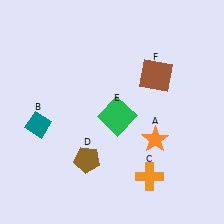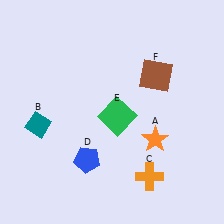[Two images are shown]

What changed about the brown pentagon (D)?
In Image 1, D is brown. In Image 2, it changed to blue.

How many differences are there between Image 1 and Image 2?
There is 1 difference between the two images.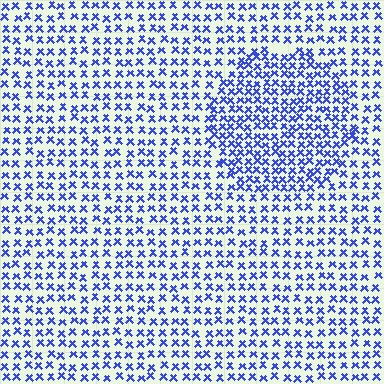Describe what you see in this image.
The image contains small blue elements arranged at two different densities. A circle-shaped region is visible where the elements are more densely packed than the surrounding area.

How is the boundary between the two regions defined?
The boundary is defined by a change in element density (approximately 1.7x ratio). All elements are the same color, size, and shape.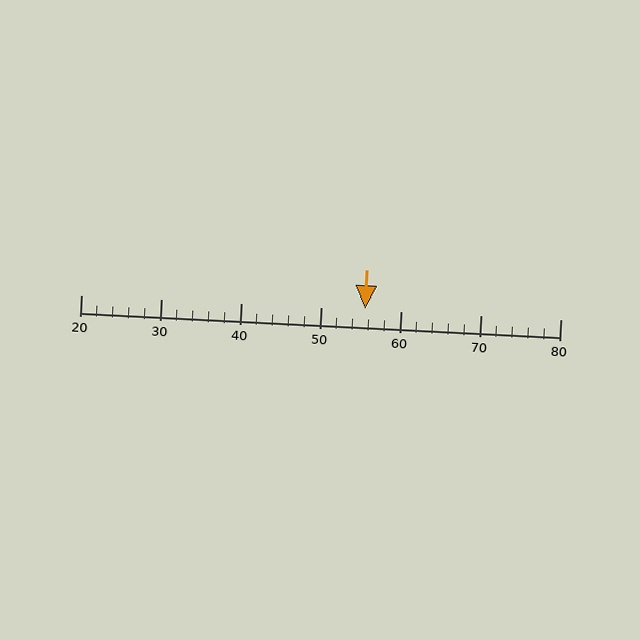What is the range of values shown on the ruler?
The ruler shows values from 20 to 80.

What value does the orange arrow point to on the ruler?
The orange arrow points to approximately 56.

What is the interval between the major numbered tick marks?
The major tick marks are spaced 10 units apart.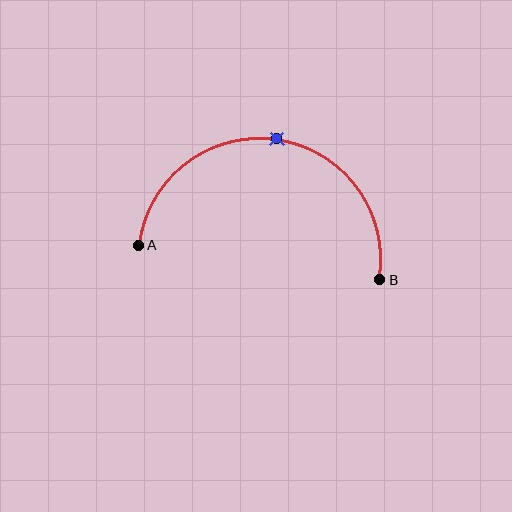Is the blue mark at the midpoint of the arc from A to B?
Yes. The blue mark lies on the arc at equal arc-length from both A and B — it is the arc midpoint.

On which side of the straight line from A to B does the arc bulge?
The arc bulges above the straight line connecting A and B.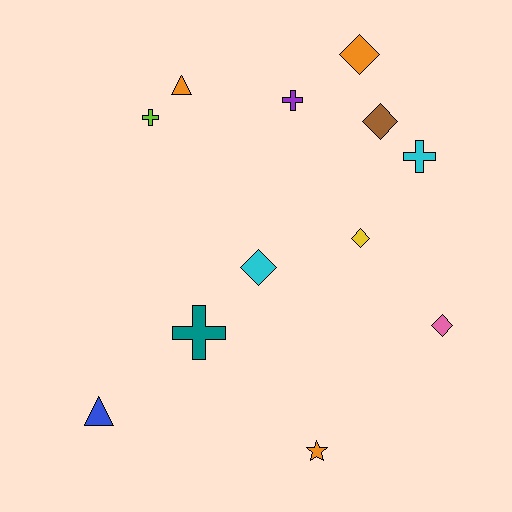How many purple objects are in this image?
There is 1 purple object.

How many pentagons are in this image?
There are no pentagons.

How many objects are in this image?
There are 12 objects.